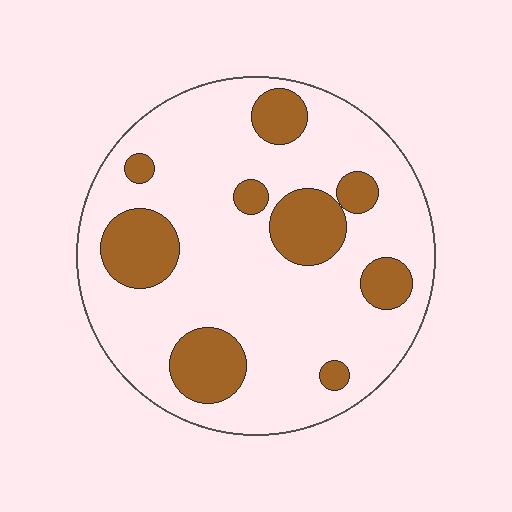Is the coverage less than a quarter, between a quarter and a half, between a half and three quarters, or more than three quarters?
Less than a quarter.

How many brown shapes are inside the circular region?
9.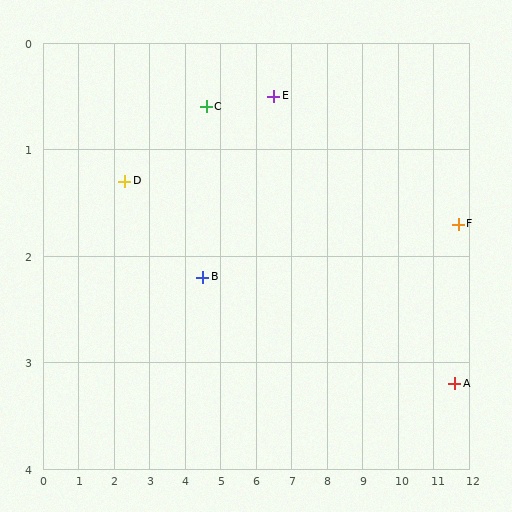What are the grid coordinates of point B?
Point B is at approximately (4.5, 2.2).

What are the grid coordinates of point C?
Point C is at approximately (4.6, 0.6).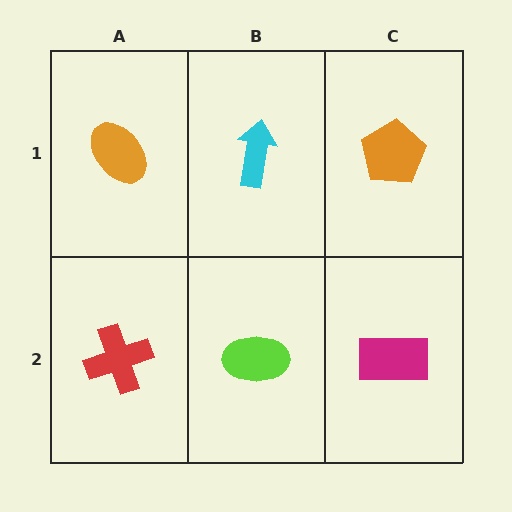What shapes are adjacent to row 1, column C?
A magenta rectangle (row 2, column C), a cyan arrow (row 1, column B).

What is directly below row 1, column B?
A lime ellipse.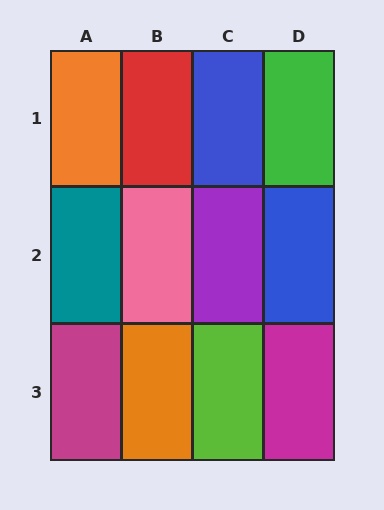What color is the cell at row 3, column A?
Magenta.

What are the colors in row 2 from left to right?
Teal, pink, purple, blue.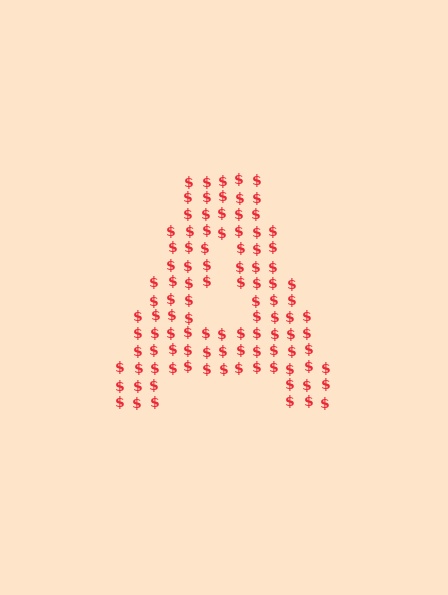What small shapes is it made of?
It is made of small dollar signs.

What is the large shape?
The large shape is the letter A.